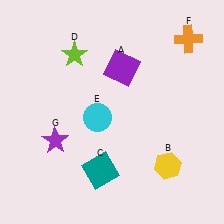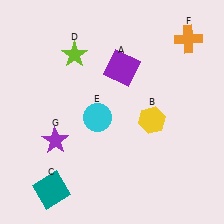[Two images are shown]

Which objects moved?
The objects that moved are: the yellow hexagon (B), the teal square (C).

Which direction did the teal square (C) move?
The teal square (C) moved left.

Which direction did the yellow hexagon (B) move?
The yellow hexagon (B) moved up.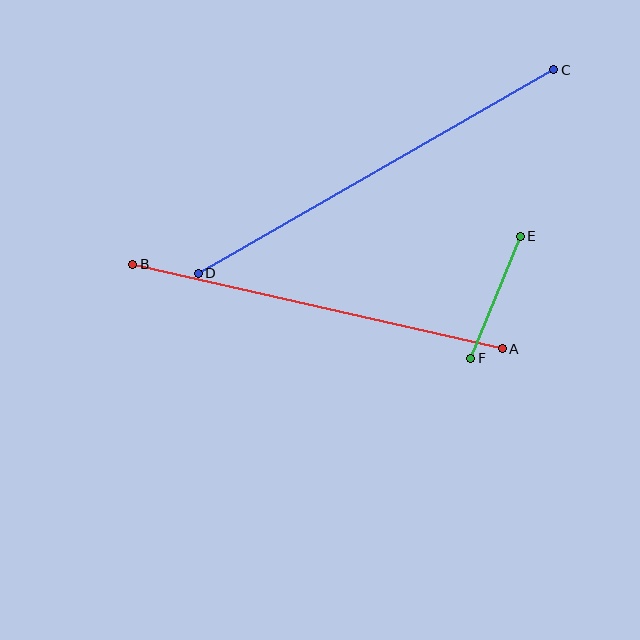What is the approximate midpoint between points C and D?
The midpoint is at approximately (376, 171) pixels.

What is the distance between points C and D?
The distance is approximately 409 pixels.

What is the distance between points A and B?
The distance is approximately 379 pixels.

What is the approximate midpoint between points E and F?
The midpoint is at approximately (495, 297) pixels.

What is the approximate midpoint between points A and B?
The midpoint is at approximately (317, 306) pixels.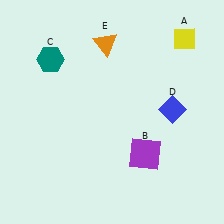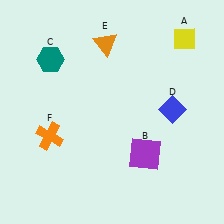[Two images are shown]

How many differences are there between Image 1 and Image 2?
There is 1 difference between the two images.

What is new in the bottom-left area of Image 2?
An orange cross (F) was added in the bottom-left area of Image 2.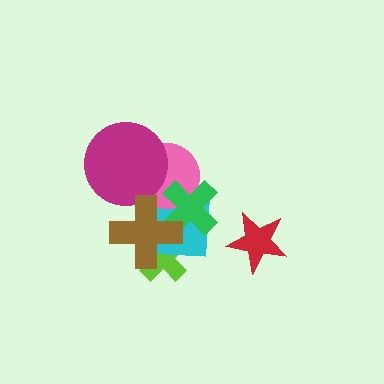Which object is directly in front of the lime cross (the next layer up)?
The cyan square is directly in front of the lime cross.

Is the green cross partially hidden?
Yes, it is partially covered by another shape.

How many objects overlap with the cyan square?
4 objects overlap with the cyan square.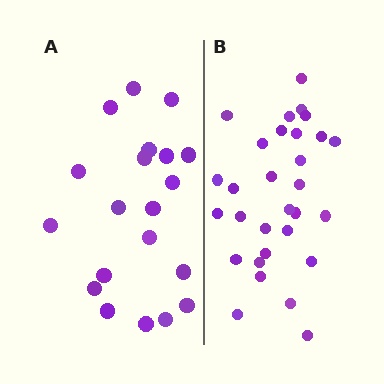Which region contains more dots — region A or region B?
Region B (the right region) has more dots.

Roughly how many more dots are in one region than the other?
Region B has roughly 10 or so more dots than region A.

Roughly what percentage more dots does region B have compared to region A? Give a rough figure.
About 50% more.